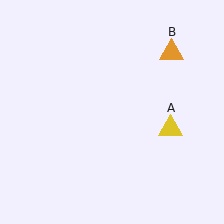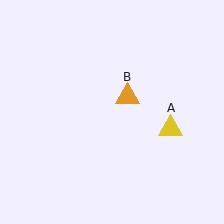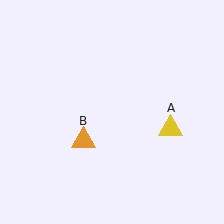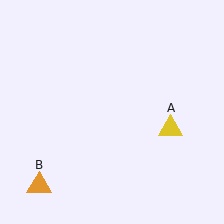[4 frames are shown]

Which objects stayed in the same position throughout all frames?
Yellow triangle (object A) remained stationary.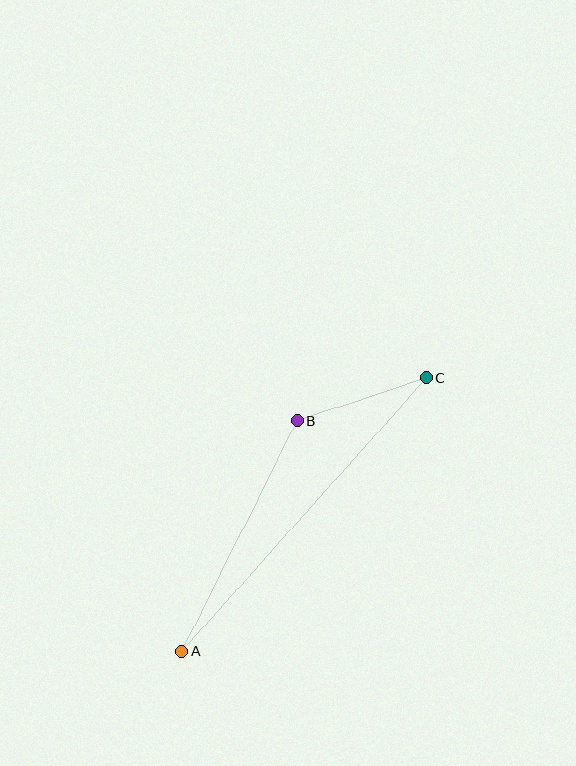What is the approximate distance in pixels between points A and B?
The distance between A and B is approximately 258 pixels.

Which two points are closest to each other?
Points B and C are closest to each other.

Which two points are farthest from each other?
Points A and C are farthest from each other.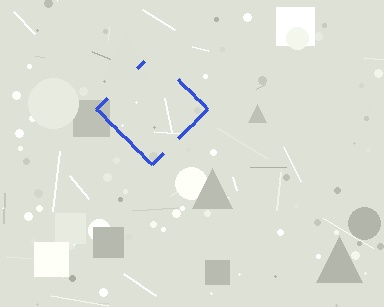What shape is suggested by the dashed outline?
The dashed outline suggests a diamond.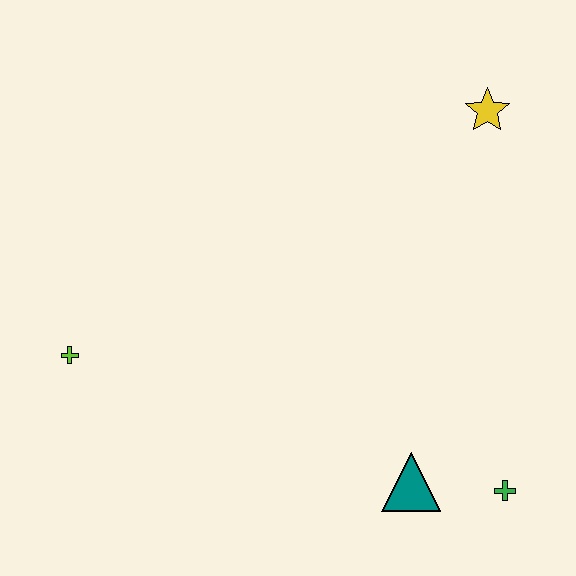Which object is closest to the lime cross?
The teal triangle is closest to the lime cross.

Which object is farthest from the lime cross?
The yellow star is farthest from the lime cross.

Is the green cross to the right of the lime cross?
Yes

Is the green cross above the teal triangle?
No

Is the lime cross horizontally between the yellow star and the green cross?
No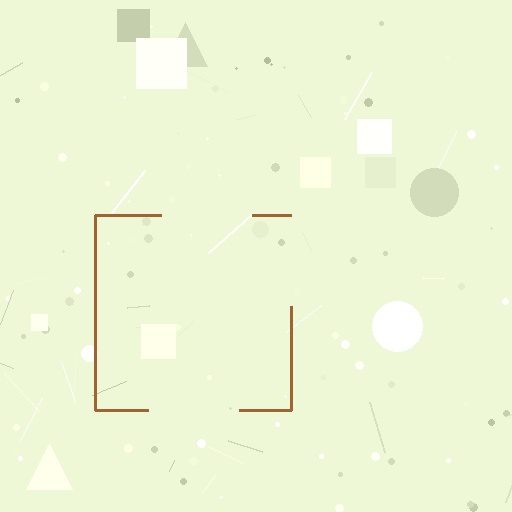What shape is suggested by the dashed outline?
The dashed outline suggests a square.